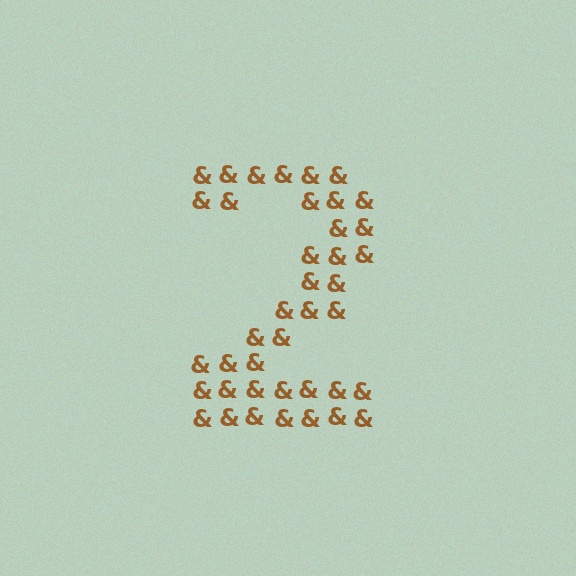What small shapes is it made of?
It is made of small ampersands.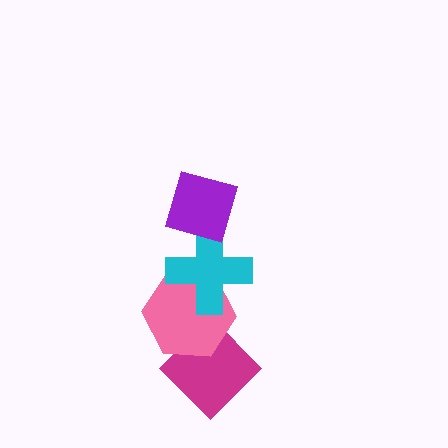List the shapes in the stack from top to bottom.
From top to bottom: the purple diamond, the cyan cross, the pink hexagon, the magenta diamond.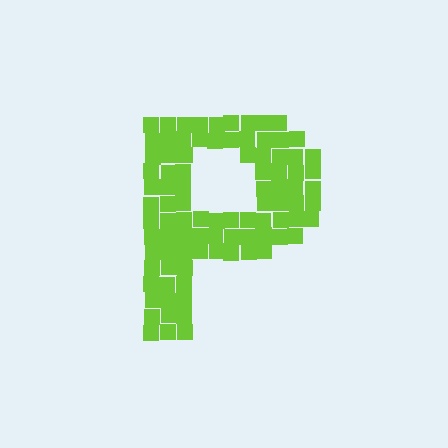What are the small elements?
The small elements are squares.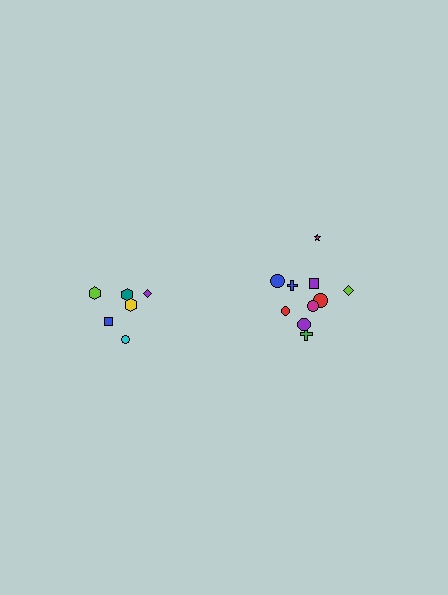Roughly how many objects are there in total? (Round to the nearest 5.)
Roughly 15 objects in total.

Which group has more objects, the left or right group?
The right group.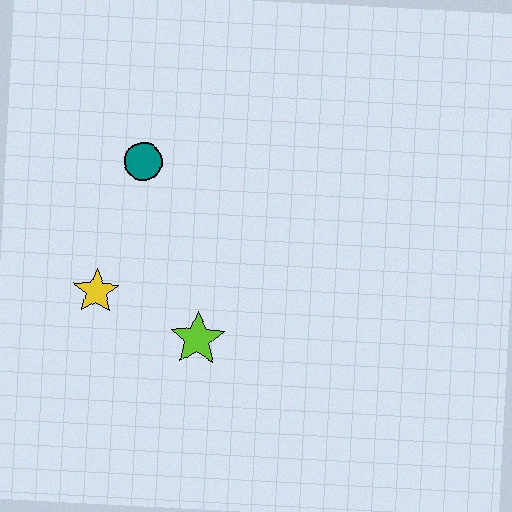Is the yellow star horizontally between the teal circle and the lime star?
No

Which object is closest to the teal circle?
The yellow star is closest to the teal circle.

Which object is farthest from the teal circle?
The lime star is farthest from the teal circle.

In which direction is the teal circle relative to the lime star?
The teal circle is above the lime star.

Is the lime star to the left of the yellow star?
No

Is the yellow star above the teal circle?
No